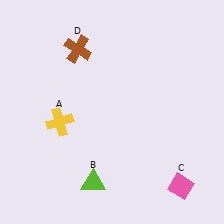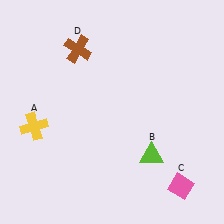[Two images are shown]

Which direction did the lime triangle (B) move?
The lime triangle (B) moved right.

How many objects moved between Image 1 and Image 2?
2 objects moved between the two images.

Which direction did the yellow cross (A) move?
The yellow cross (A) moved left.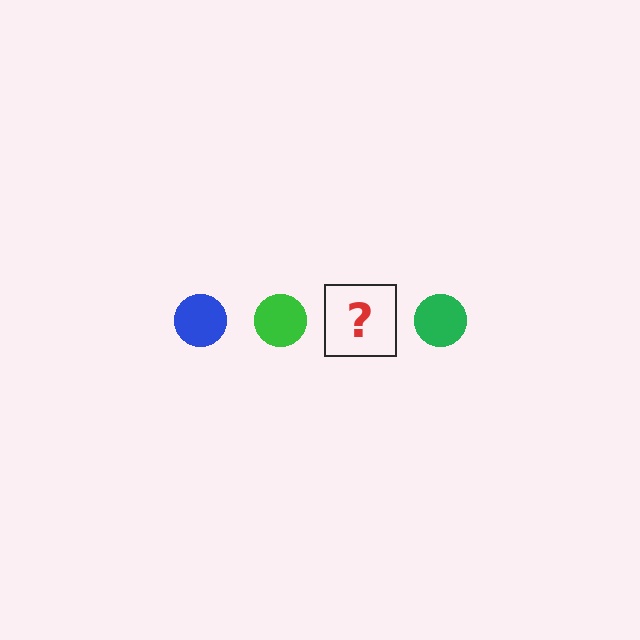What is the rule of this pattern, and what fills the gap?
The rule is that the pattern cycles through blue, green circles. The gap should be filled with a blue circle.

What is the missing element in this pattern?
The missing element is a blue circle.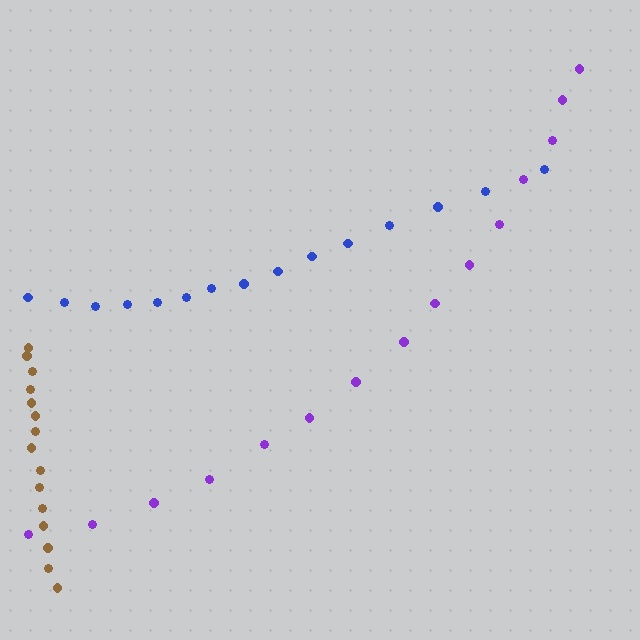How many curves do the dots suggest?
There are 3 distinct paths.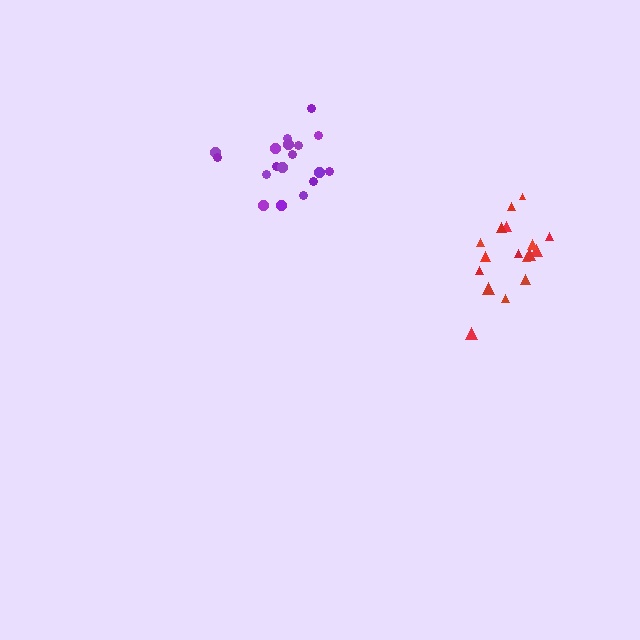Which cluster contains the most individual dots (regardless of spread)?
Red (18).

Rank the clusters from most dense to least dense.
red, purple.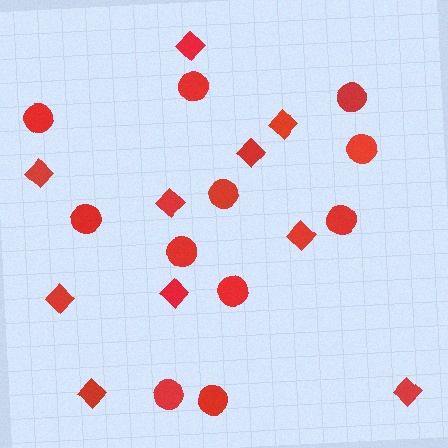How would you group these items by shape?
There are 2 groups: one group of circles (11) and one group of diamonds (10).